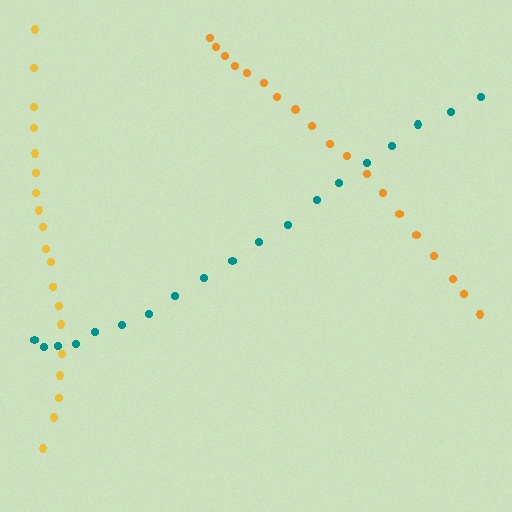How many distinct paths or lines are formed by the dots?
There are 3 distinct paths.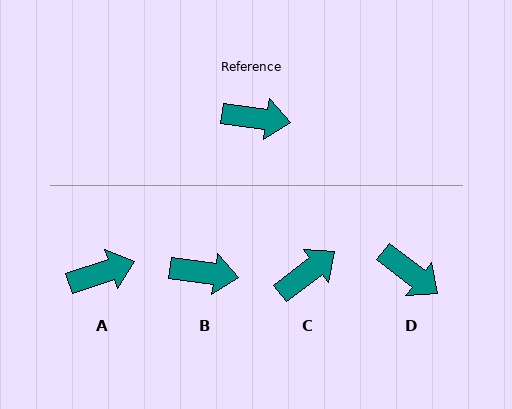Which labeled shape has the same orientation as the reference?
B.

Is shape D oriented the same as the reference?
No, it is off by about 30 degrees.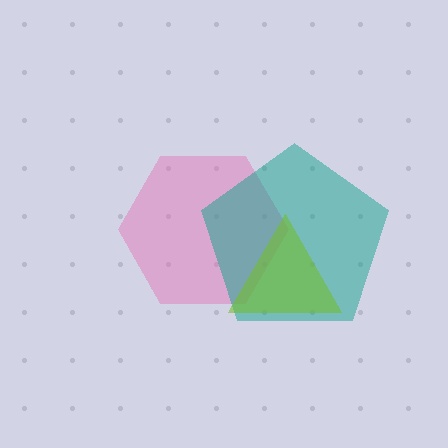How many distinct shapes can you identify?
There are 3 distinct shapes: a pink hexagon, a teal pentagon, a lime triangle.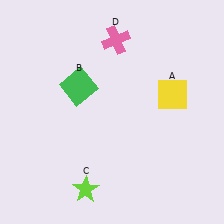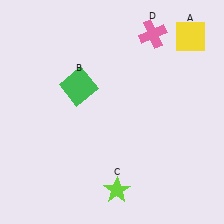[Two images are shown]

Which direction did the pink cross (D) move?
The pink cross (D) moved right.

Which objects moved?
The objects that moved are: the yellow square (A), the lime star (C), the pink cross (D).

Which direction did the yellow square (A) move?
The yellow square (A) moved up.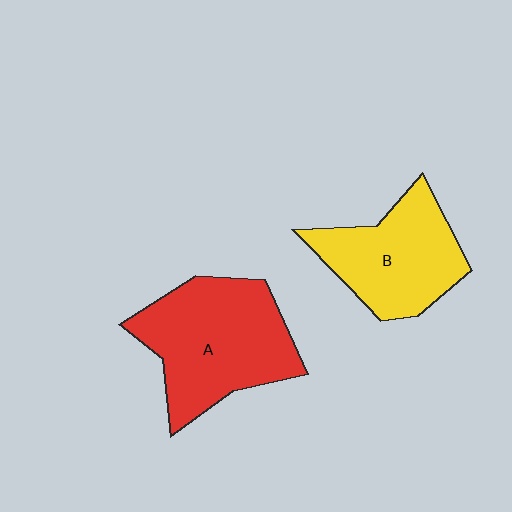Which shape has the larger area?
Shape A (red).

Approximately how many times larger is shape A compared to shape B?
Approximately 1.3 times.